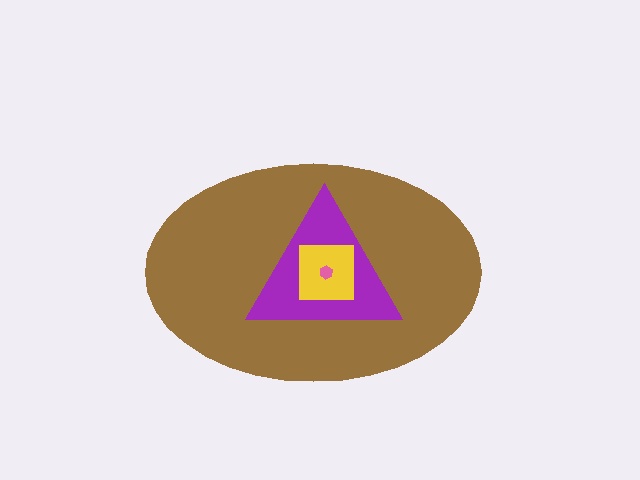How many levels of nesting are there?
4.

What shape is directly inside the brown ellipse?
The purple triangle.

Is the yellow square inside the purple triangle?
Yes.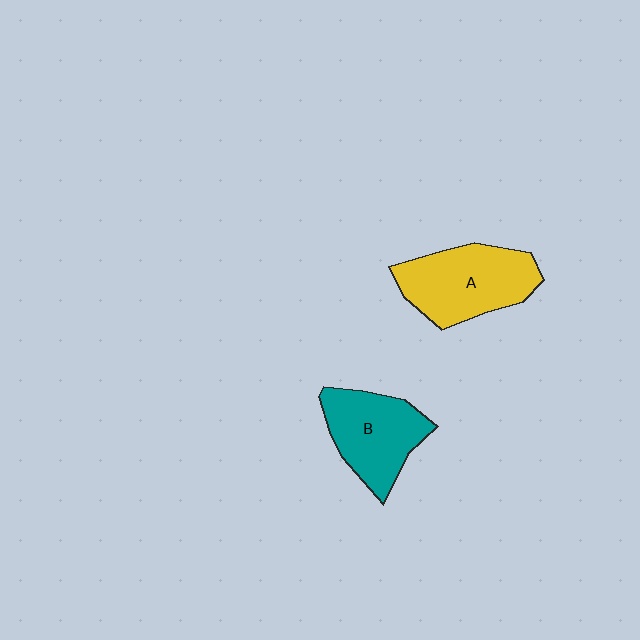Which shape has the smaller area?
Shape B (teal).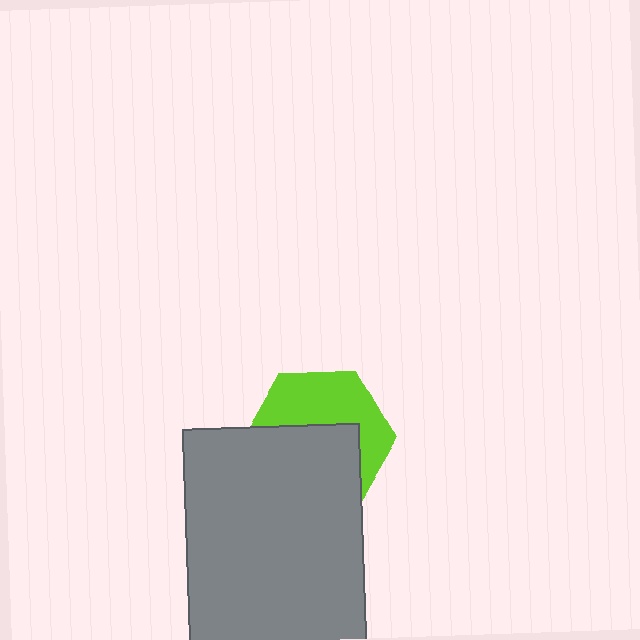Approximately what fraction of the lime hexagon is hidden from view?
Roughly 54% of the lime hexagon is hidden behind the gray rectangle.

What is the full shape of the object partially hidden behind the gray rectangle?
The partially hidden object is a lime hexagon.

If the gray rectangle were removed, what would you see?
You would see the complete lime hexagon.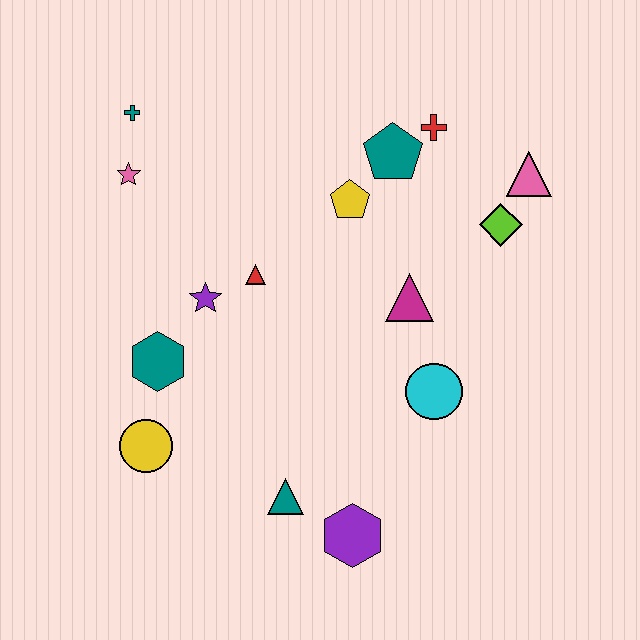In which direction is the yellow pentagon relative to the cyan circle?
The yellow pentagon is above the cyan circle.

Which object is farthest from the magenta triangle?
The teal cross is farthest from the magenta triangle.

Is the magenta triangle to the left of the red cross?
Yes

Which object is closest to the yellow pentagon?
The teal pentagon is closest to the yellow pentagon.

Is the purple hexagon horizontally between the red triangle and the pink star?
No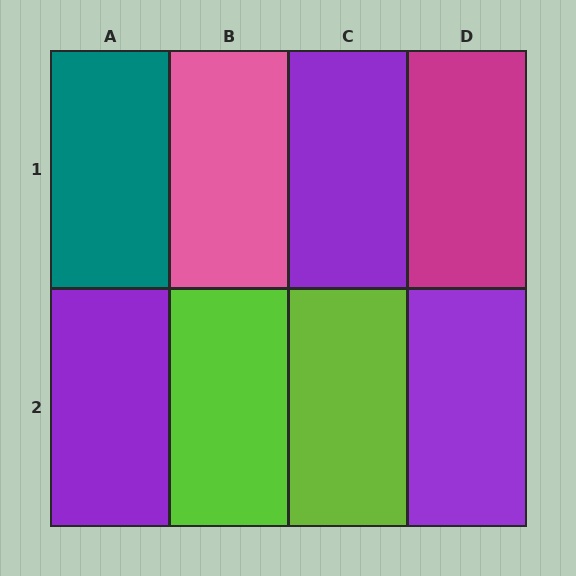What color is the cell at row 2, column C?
Lime.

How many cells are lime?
2 cells are lime.